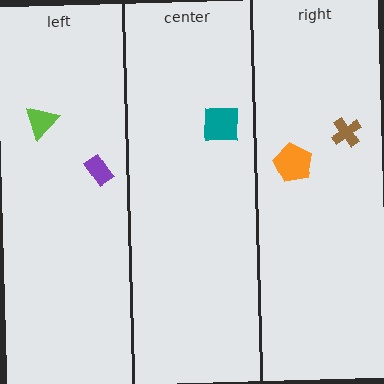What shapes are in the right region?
The brown cross, the orange pentagon.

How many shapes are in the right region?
2.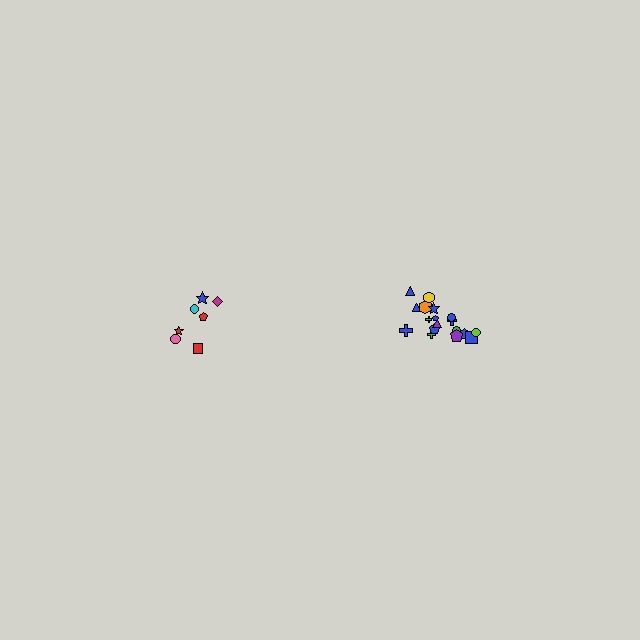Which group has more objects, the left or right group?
The right group.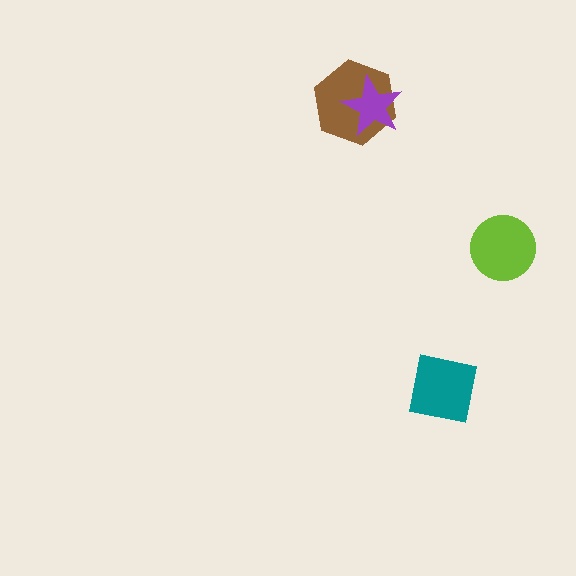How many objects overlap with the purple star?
1 object overlaps with the purple star.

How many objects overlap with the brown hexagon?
1 object overlaps with the brown hexagon.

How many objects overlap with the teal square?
0 objects overlap with the teal square.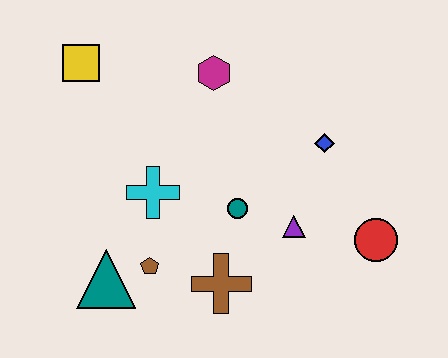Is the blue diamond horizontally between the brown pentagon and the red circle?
Yes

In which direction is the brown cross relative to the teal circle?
The brown cross is below the teal circle.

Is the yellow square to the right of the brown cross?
No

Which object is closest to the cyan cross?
The brown pentagon is closest to the cyan cross.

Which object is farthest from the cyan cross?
The red circle is farthest from the cyan cross.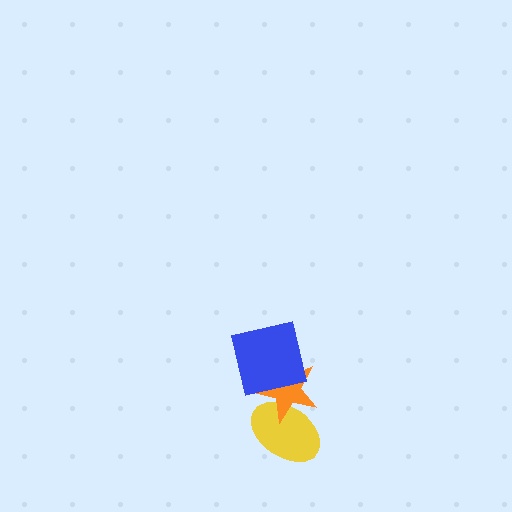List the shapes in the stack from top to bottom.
From top to bottom: the blue square, the orange star, the yellow ellipse.